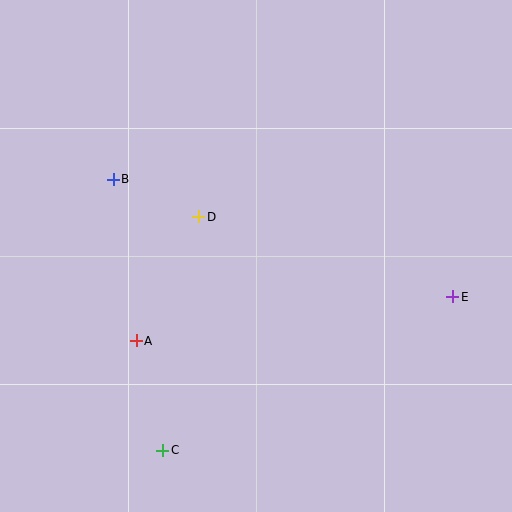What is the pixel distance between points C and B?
The distance between C and B is 275 pixels.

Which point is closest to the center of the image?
Point D at (199, 217) is closest to the center.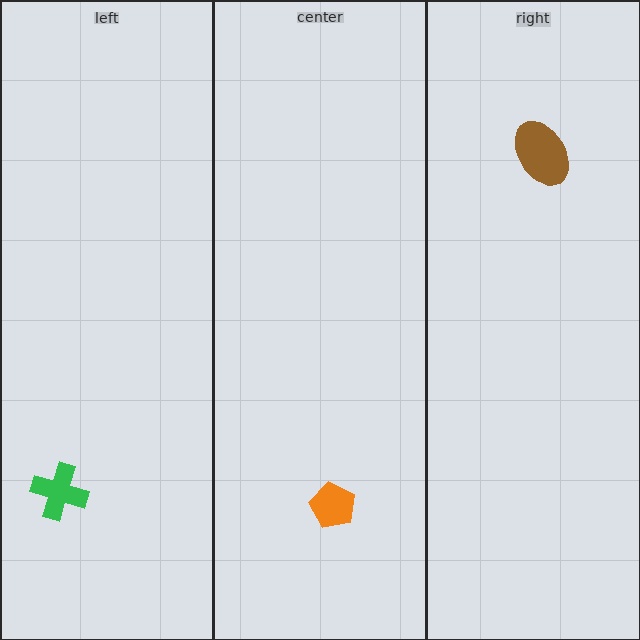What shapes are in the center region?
The orange pentagon.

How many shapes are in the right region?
1.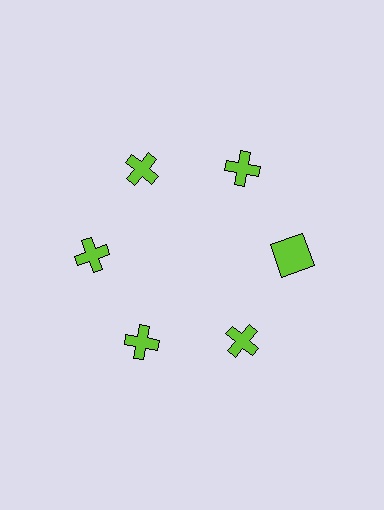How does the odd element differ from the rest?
It has a different shape: square instead of cross.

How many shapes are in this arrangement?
There are 6 shapes arranged in a ring pattern.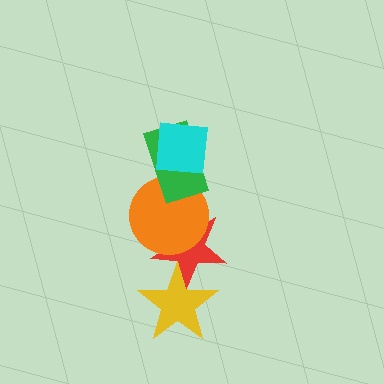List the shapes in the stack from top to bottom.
From top to bottom: the cyan square, the green rectangle, the orange circle, the red star, the yellow star.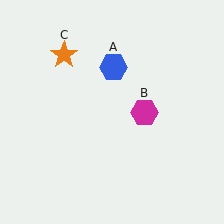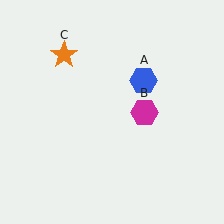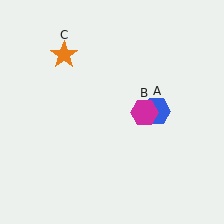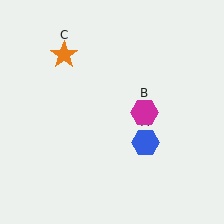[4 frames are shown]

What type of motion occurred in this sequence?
The blue hexagon (object A) rotated clockwise around the center of the scene.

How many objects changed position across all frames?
1 object changed position: blue hexagon (object A).